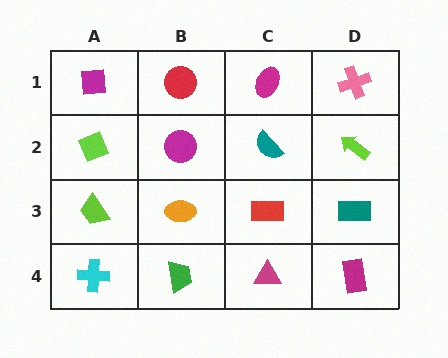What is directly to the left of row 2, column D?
A teal semicircle.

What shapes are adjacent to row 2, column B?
A red circle (row 1, column B), an orange ellipse (row 3, column B), a lime diamond (row 2, column A), a teal semicircle (row 2, column C).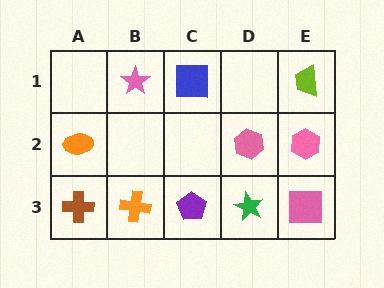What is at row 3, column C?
A purple pentagon.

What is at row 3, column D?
A green star.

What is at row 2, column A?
An orange ellipse.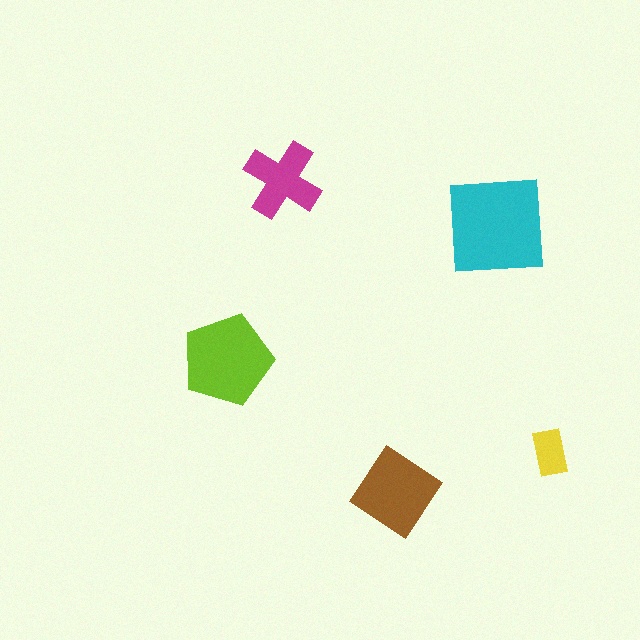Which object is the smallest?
The yellow rectangle.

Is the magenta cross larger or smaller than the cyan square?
Smaller.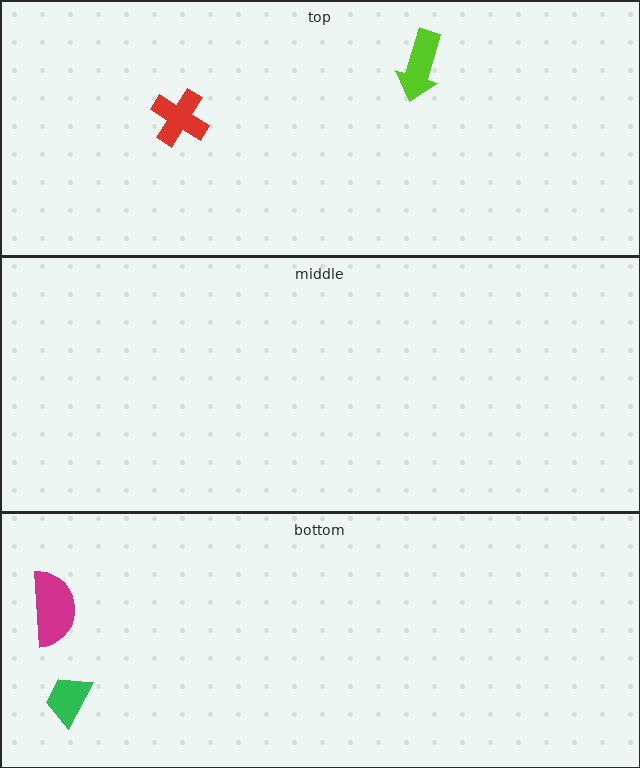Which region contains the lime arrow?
The top region.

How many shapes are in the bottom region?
2.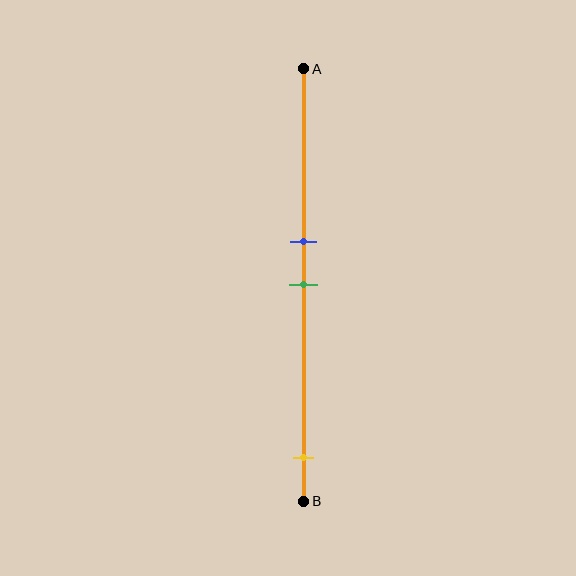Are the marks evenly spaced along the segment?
No, the marks are not evenly spaced.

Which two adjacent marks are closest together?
The blue and green marks are the closest adjacent pair.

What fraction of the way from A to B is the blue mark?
The blue mark is approximately 40% (0.4) of the way from A to B.